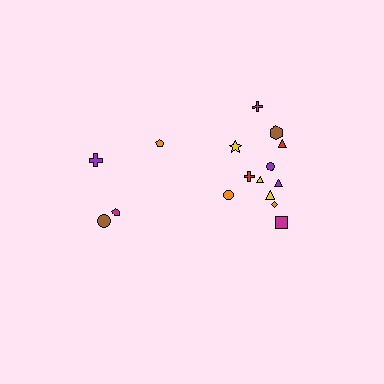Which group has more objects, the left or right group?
The right group.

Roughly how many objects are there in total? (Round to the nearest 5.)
Roughly 15 objects in total.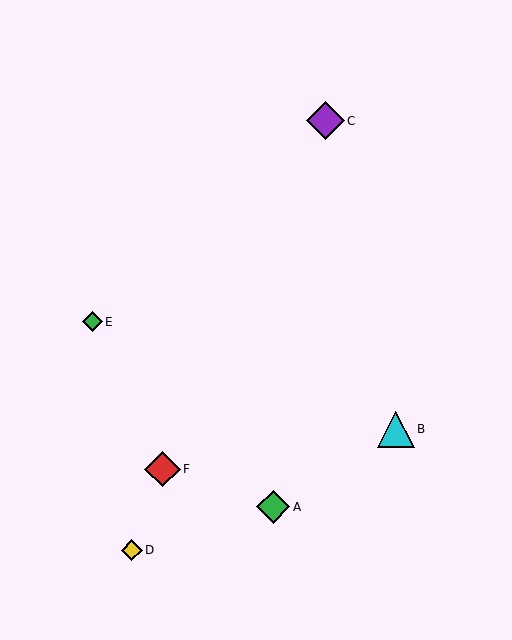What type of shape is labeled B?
Shape B is a cyan triangle.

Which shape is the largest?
The purple diamond (labeled C) is the largest.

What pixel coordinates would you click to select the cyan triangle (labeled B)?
Click at (396, 429) to select the cyan triangle B.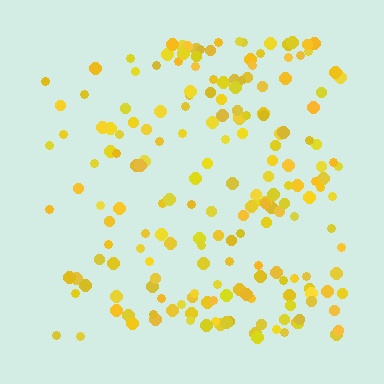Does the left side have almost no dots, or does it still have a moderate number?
Still a moderate number, just noticeably fewer than the right.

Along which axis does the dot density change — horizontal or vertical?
Horizontal.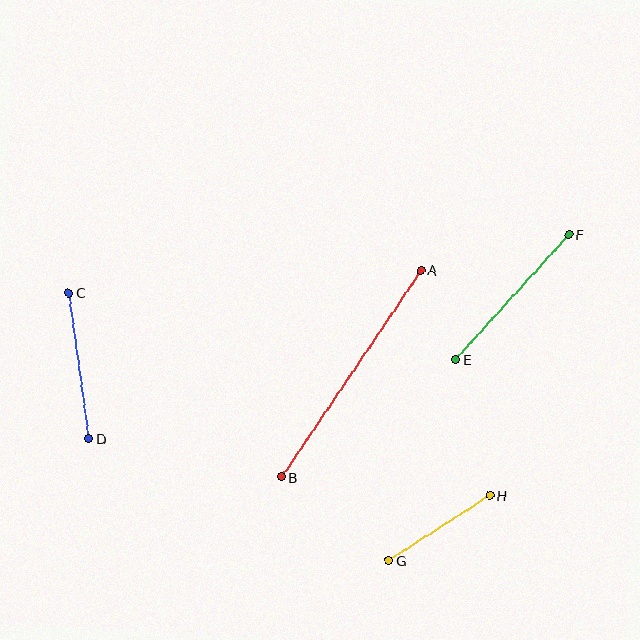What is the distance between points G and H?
The distance is approximately 120 pixels.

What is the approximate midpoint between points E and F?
The midpoint is at approximately (512, 297) pixels.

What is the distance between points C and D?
The distance is approximately 147 pixels.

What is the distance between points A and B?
The distance is approximately 249 pixels.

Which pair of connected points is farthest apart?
Points A and B are farthest apart.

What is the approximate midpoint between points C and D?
The midpoint is at approximately (79, 366) pixels.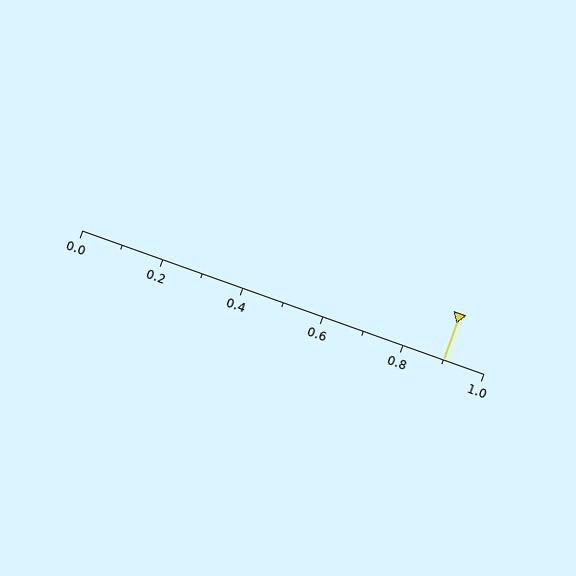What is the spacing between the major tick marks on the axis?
The major ticks are spaced 0.2 apart.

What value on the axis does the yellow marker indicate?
The marker indicates approximately 0.9.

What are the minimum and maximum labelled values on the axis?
The axis runs from 0.0 to 1.0.